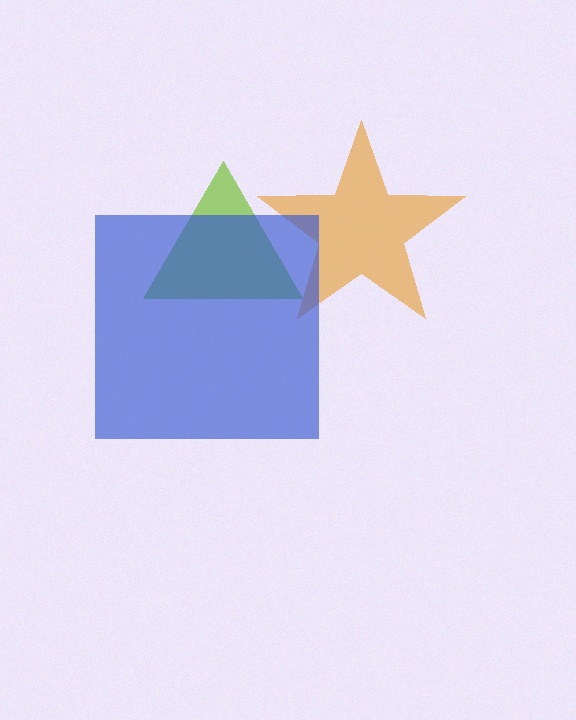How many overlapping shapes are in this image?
There are 3 overlapping shapes in the image.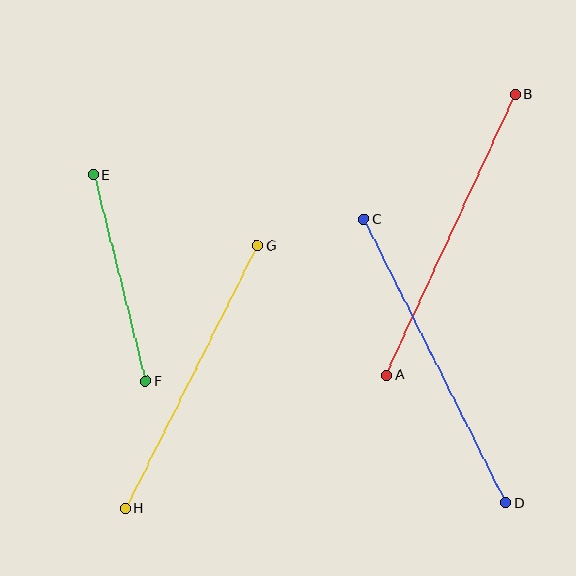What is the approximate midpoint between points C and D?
The midpoint is at approximately (435, 361) pixels.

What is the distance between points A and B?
The distance is approximately 309 pixels.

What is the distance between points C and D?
The distance is approximately 317 pixels.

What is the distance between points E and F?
The distance is approximately 213 pixels.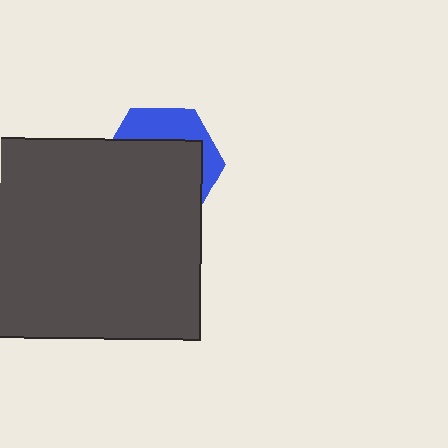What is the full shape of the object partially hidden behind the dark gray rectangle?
The partially hidden object is a blue hexagon.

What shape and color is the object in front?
The object in front is a dark gray rectangle.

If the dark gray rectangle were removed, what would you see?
You would see the complete blue hexagon.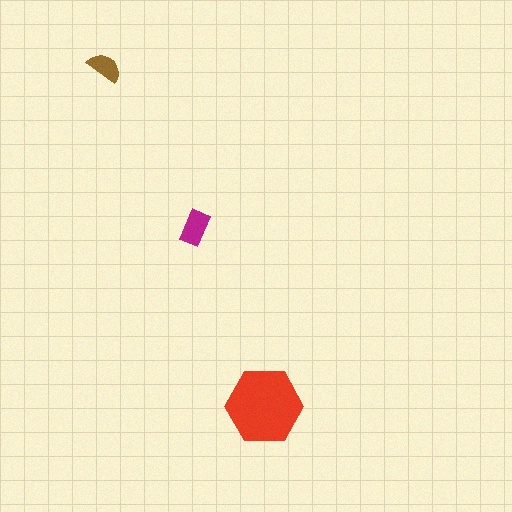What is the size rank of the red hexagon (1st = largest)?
1st.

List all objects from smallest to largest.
The brown semicircle, the magenta rectangle, the red hexagon.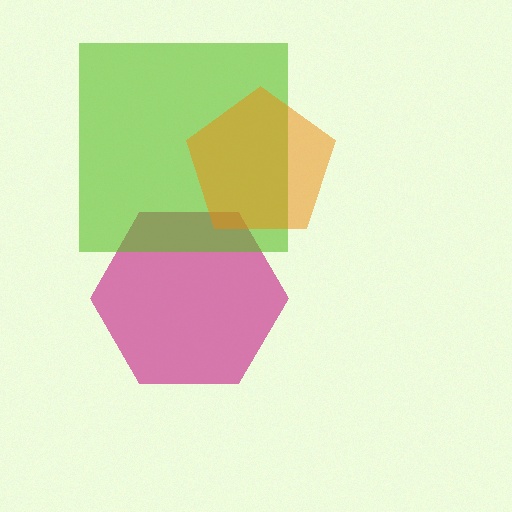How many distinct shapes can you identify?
There are 3 distinct shapes: a magenta hexagon, a lime square, an orange pentagon.